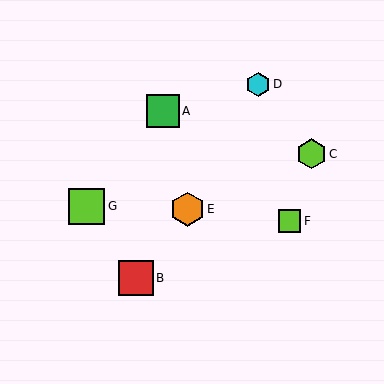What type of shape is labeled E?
Shape E is an orange hexagon.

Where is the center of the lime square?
The center of the lime square is at (290, 221).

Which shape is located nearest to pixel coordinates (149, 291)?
The red square (labeled B) at (136, 278) is nearest to that location.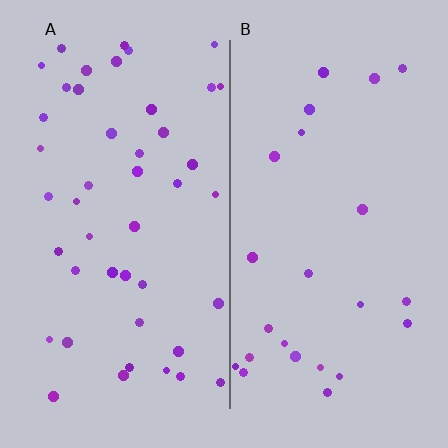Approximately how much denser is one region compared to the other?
Approximately 1.9× — region A over region B.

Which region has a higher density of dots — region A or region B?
A (the left).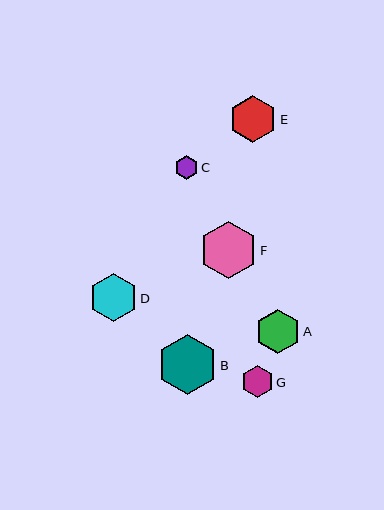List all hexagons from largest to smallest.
From largest to smallest: B, F, D, E, A, G, C.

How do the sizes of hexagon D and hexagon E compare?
Hexagon D and hexagon E are approximately the same size.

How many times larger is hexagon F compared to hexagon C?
Hexagon F is approximately 2.4 times the size of hexagon C.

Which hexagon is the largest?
Hexagon B is the largest with a size of approximately 60 pixels.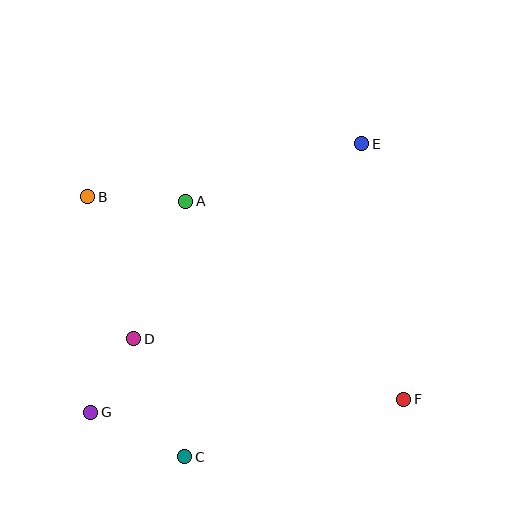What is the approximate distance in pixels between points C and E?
The distance between C and E is approximately 359 pixels.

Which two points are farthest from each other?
Points E and G are farthest from each other.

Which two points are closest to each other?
Points D and G are closest to each other.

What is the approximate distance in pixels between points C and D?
The distance between C and D is approximately 129 pixels.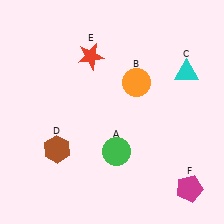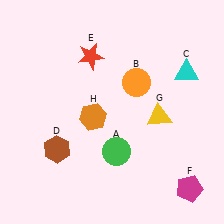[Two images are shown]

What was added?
A yellow triangle (G), an orange hexagon (H) were added in Image 2.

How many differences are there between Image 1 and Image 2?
There are 2 differences between the two images.